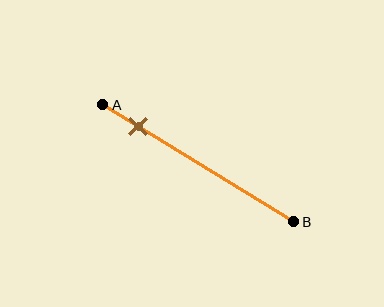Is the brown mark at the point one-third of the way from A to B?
No, the mark is at about 20% from A, not at the 33% one-third point.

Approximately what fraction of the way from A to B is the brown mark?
The brown mark is approximately 20% of the way from A to B.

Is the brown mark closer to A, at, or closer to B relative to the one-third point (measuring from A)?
The brown mark is closer to point A than the one-third point of segment AB.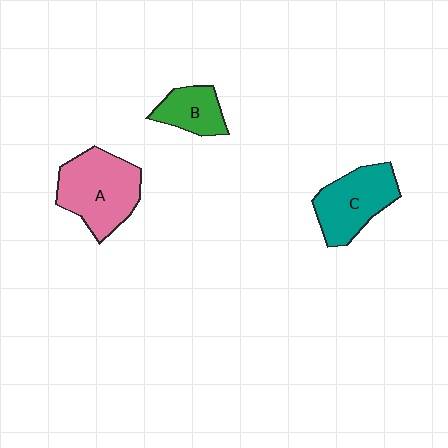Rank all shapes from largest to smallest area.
From largest to smallest: A (pink), C (teal), B (green).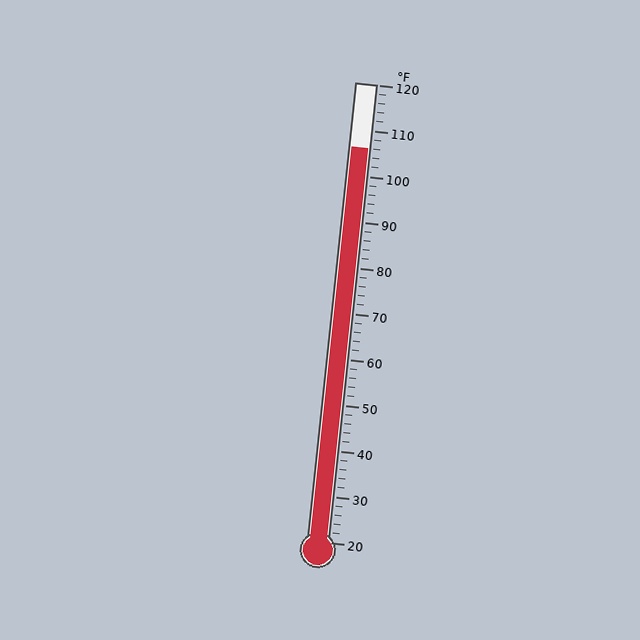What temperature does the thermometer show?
The thermometer shows approximately 106°F.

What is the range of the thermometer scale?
The thermometer scale ranges from 20°F to 120°F.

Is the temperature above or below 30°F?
The temperature is above 30°F.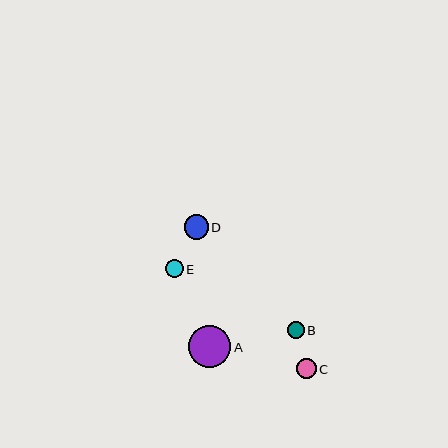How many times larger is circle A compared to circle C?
Circle A is approximately 2.1 times the size of circle C.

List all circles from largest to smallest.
From largest to smallest: A, D, C, E, B.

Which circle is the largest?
Circle A is the largest with a size of approximately 42 pixels.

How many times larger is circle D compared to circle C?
Circle D is approximately 1.2 times the size of circle C.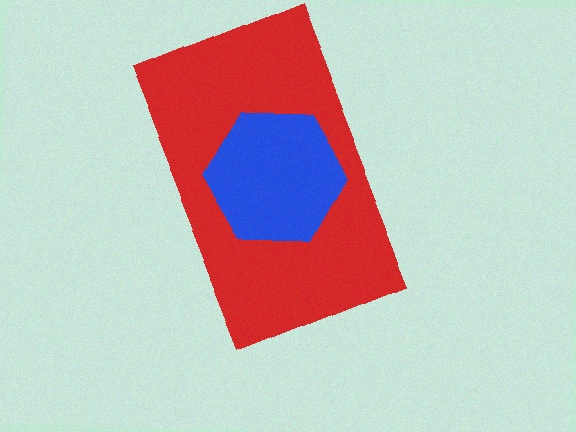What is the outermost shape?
The red rectangle.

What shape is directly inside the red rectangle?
The blue hexagon.